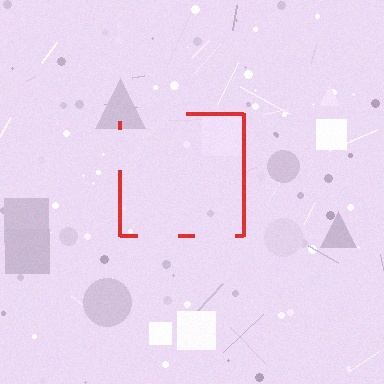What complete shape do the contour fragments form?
The contour fragments form a square.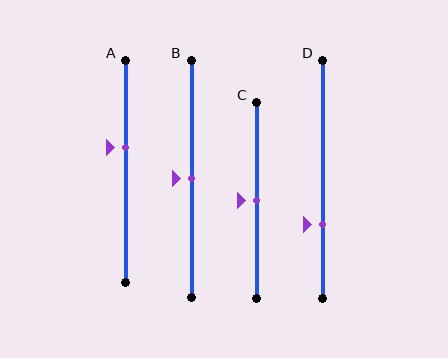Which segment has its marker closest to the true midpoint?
Segment B has its marker closest to the true midpoint.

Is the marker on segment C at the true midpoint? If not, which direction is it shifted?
Yes, the marker on segment C is at the true midpoint.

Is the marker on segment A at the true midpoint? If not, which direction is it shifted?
No, the marker on segment A is shifted upward by about 11% of the segment length.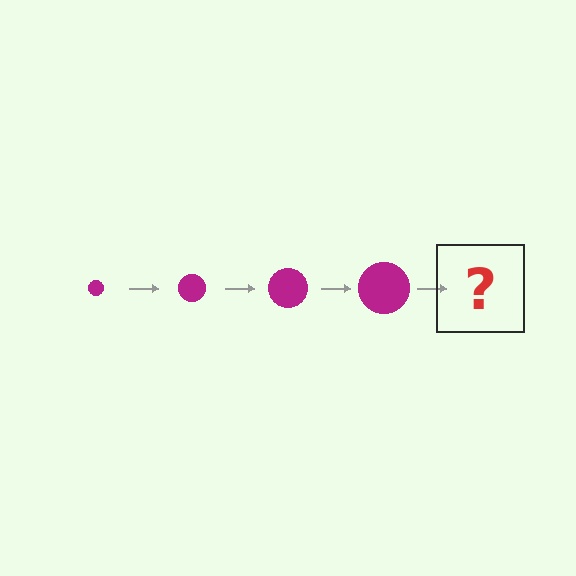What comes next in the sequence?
The next element should be a magenta circle, larger than the previous one.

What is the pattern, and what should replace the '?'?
The pattern is that the circle gets progressively larger each step. The '?' should be a magenta circle, larger than the previous one.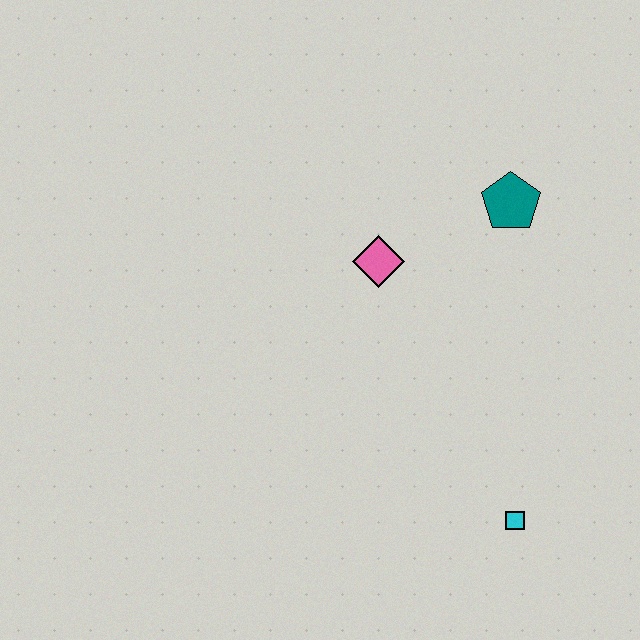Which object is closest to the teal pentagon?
The pink diamond is closest to the teal pentagon.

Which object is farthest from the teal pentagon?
The cyan square is farthest from the teal pentagon.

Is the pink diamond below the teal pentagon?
Yes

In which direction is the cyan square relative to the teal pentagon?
The cyan square is below the teal pentagon.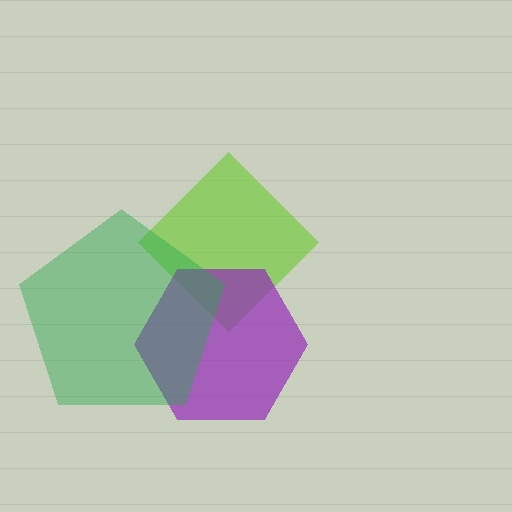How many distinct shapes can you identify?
There are 3 distinct shapes: a lime diamond, a purple hexagon, a green pentagon.